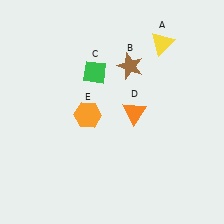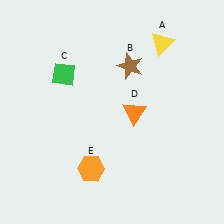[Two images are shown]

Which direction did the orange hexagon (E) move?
The orange hexagon (E) moved down.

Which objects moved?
The objects that moved are: the green diamond (C), the orange hexagon (E).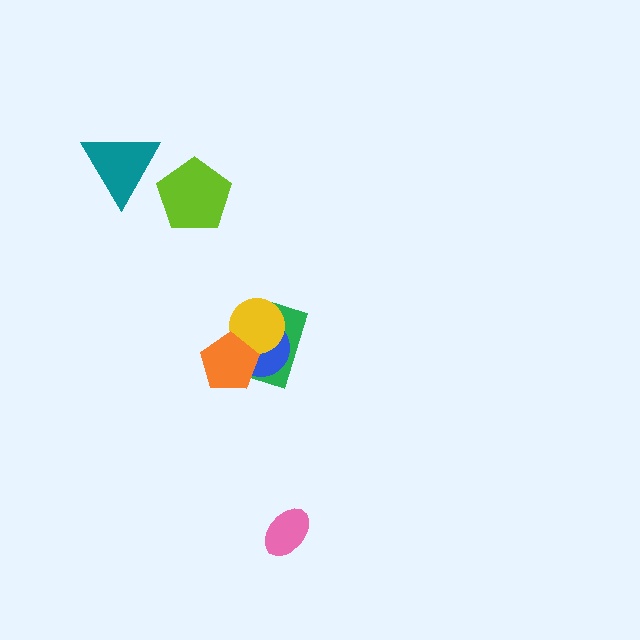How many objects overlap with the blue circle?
3 objects overlap with the blue circle.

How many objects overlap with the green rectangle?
3 objects overlap with the green rectangle.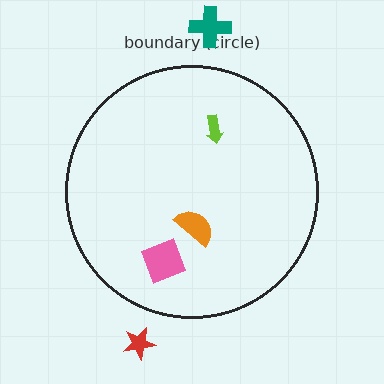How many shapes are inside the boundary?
3 inside, 2 outside.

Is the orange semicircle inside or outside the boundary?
Inside.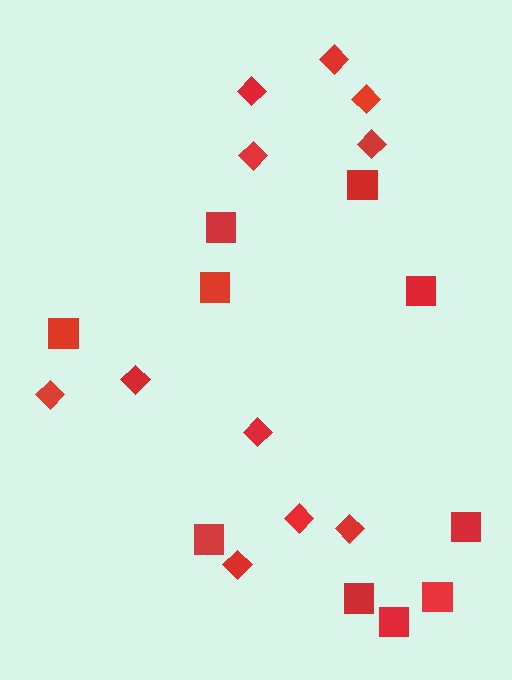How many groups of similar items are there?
There are 2 groups: one group of diamonds (11) and one group of squares (10).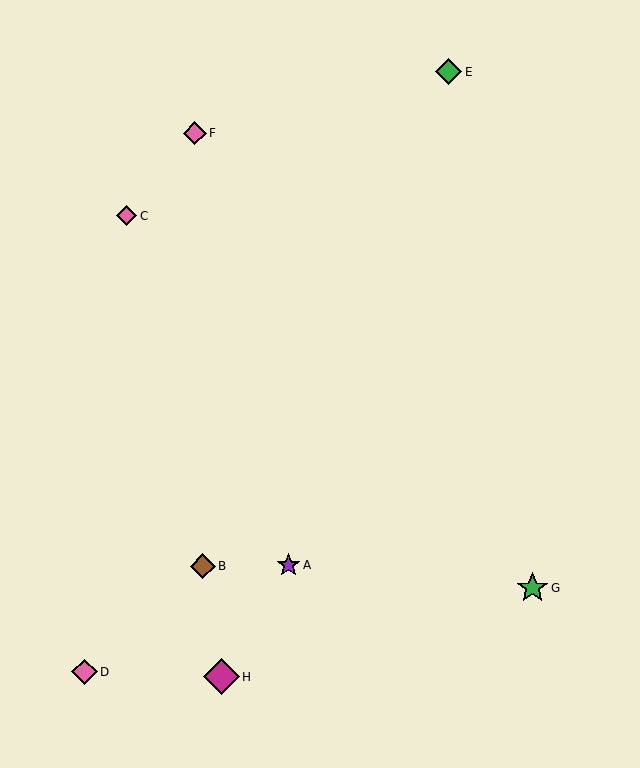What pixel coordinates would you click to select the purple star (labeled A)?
Click at (288, 565) to select the purple star A.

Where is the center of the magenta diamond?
The center of the magenta diamond is at (221, 677).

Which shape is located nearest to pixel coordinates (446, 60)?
The green diamond (labeled E) at (449, 72) is nearest to that location.